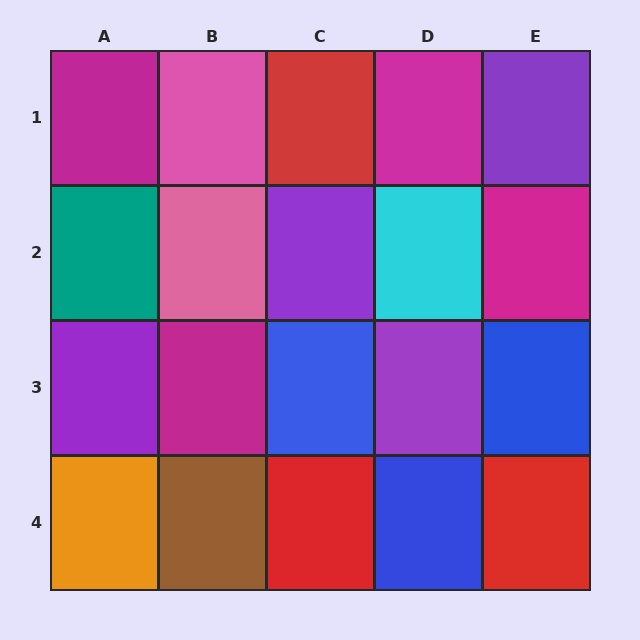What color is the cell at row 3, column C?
Blue.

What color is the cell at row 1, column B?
Pink.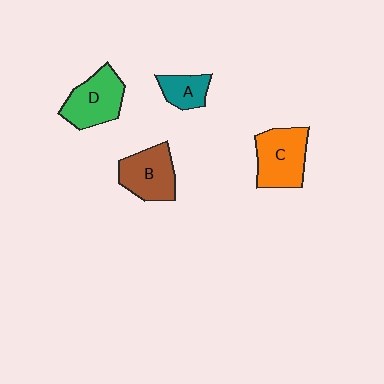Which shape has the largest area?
Shape C (orange).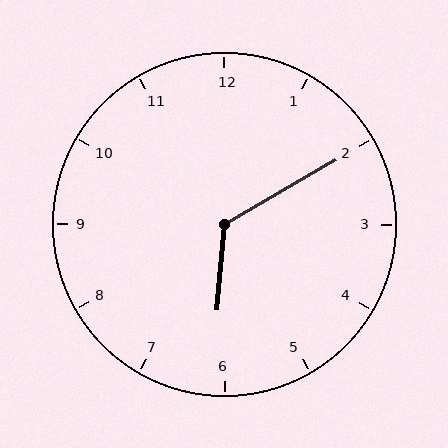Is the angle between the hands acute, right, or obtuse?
It is obtuse.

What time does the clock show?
6:10.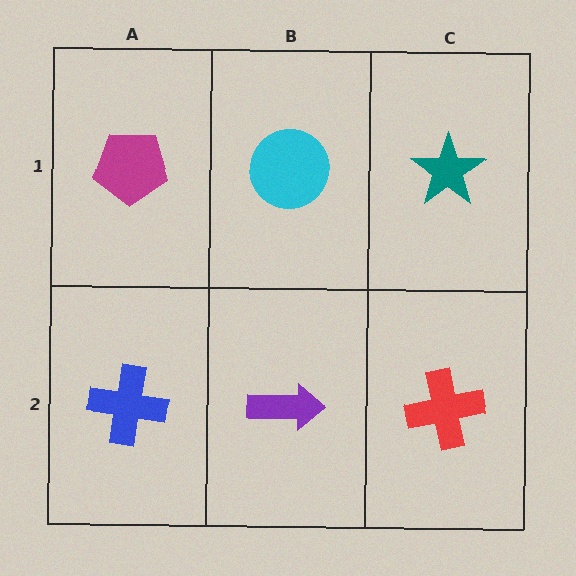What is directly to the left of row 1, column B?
A magenta pentagon.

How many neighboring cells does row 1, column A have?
2.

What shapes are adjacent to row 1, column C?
A red cross (row 2, column C), a cyan circle (row 1, column B).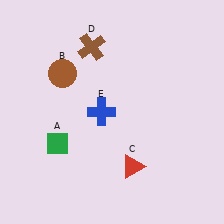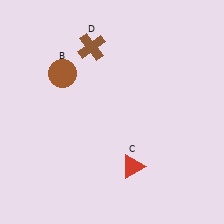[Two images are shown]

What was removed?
The green diamond (A), the blue cross (E) were removed in Image 2.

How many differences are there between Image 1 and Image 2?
There are 2 differences between the two images.